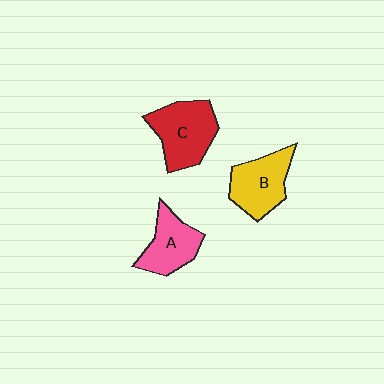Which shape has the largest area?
Shape C (red).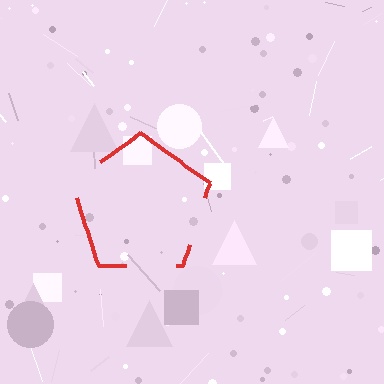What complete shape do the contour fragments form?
The contour fragments form a pentagon.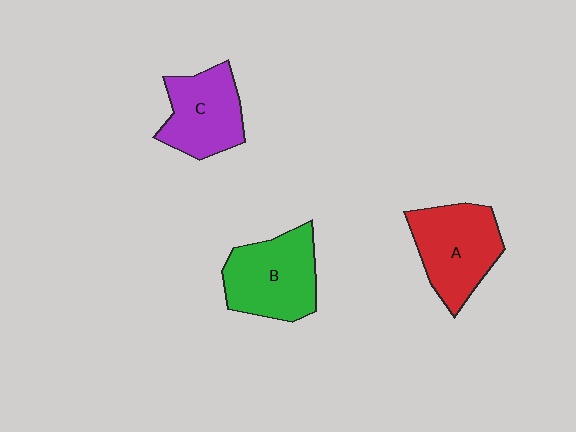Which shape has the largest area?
Shape B (green).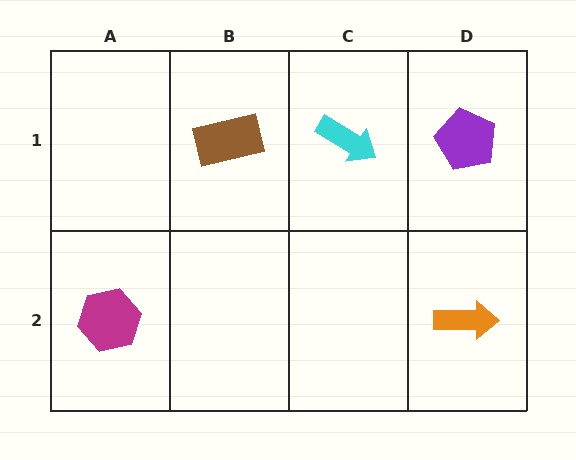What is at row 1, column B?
A brown rectangle.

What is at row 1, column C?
A cyan arrow.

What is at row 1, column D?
A purple pentagon.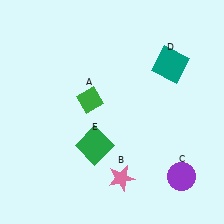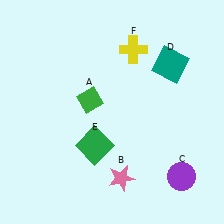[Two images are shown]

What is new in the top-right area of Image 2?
A yellow cross (F) was added in the top-right area of Image 2.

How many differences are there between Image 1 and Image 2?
There is 1 difference between the two images.